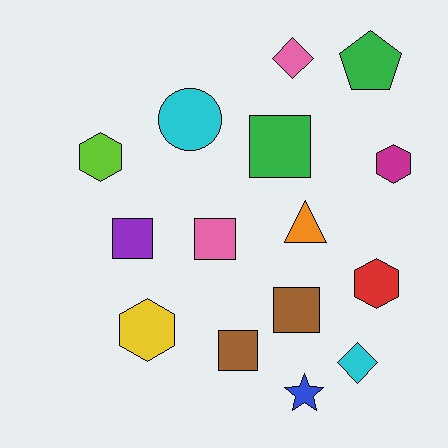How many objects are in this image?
There are 15 objects.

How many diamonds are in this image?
There are 2 diamonds.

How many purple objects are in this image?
There is 1 purple object.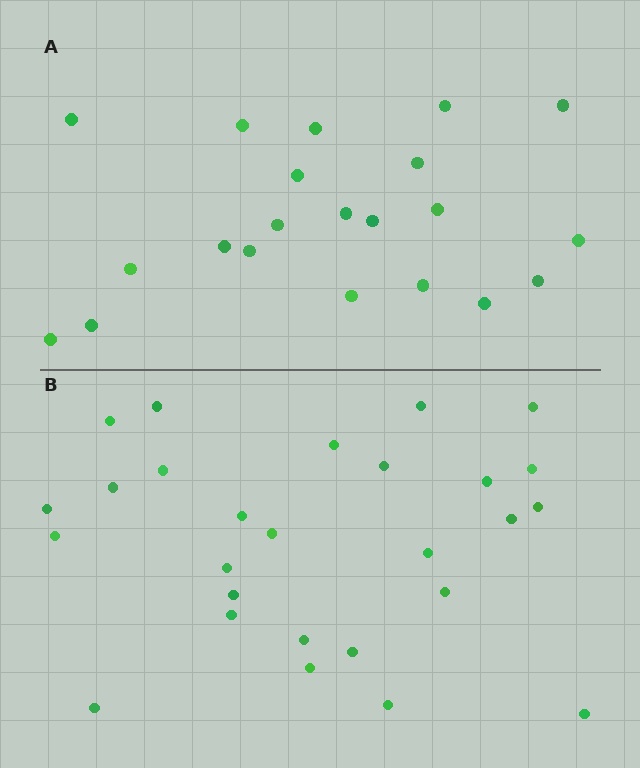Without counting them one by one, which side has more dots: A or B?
Region B (the bottom region) has more dots.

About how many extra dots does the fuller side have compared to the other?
Region B has about 6 more dots than region A.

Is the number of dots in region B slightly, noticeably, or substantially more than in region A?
Region B has noticeably more, but not dramatically so. The ratio is roughly 1.3 to 1.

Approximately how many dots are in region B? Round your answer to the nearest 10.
About 30 dots. (The exact count is 27, which rounds to 30.)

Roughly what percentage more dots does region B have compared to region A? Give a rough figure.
About 30% more.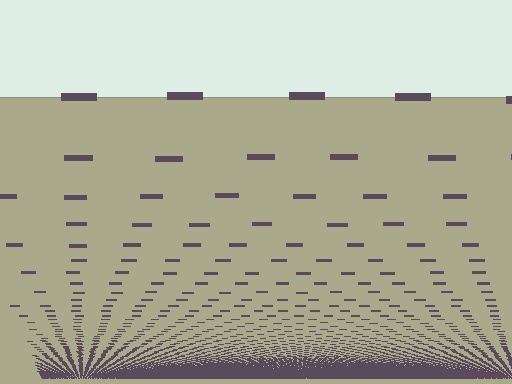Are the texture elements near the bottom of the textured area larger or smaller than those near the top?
Smaller. The gradient is inverted — elements near the bottom are smaller and denser.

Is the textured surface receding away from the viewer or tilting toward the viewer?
The surface appears to tilt toward the viewer. Texture elements get larger and sparser toward the top.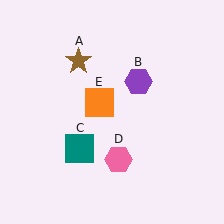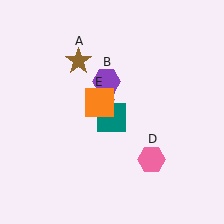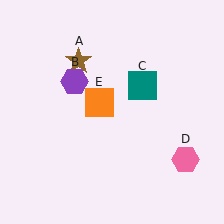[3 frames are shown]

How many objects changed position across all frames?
3 objects changed position: purple hexagon (object B), teal square (object C), pink hexagon (object D).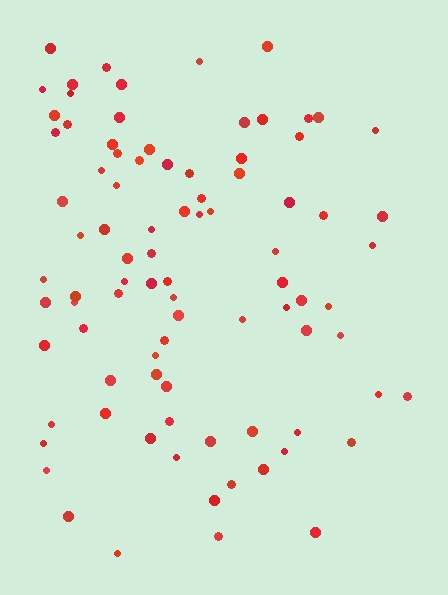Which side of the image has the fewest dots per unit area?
The right.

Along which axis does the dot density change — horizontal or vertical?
Horizontal.